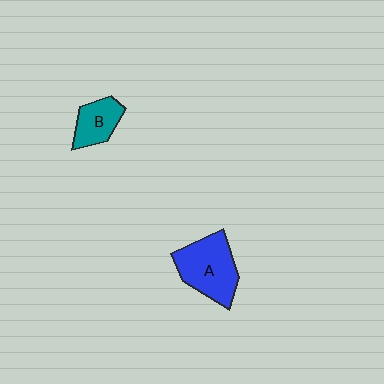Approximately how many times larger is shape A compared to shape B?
Approximately 1.7 times.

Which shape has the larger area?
Shape A (blue).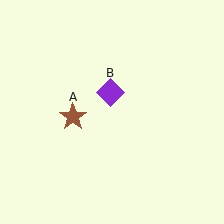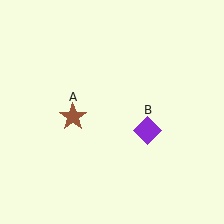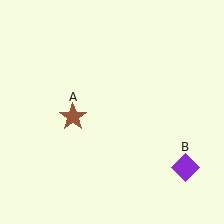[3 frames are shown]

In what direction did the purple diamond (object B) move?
The purple diamond (object B) moved down and to the right.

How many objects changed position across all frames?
1 object changed position: purple diamond (object B).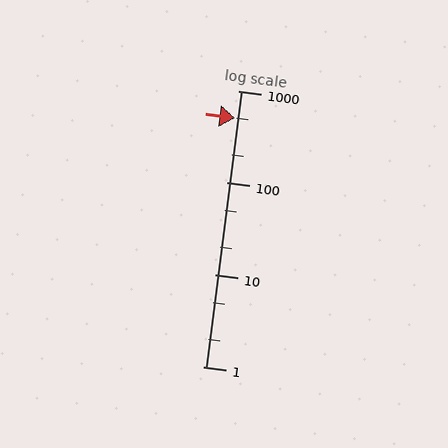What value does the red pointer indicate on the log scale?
The pointer indicates approximately 500.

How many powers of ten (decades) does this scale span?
The scale spans 3 decades, from 1 to 1000.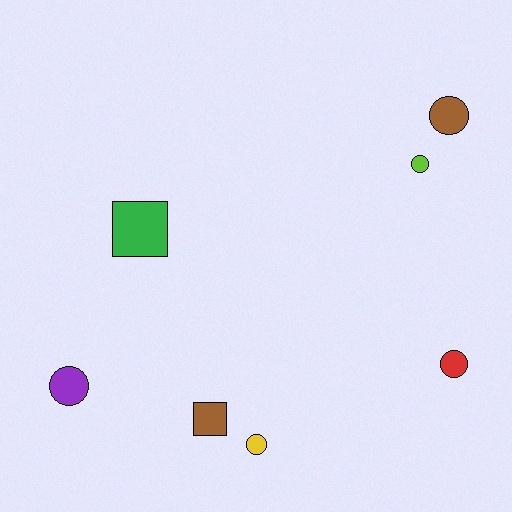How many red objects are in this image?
There is 1 red object.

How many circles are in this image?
There are 5 circles.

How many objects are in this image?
There are 7 objects.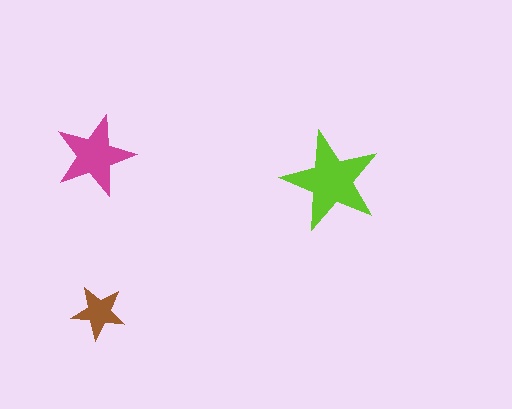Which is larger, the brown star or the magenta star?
The magenta one.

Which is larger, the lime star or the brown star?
The lime one.